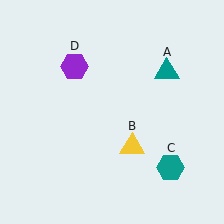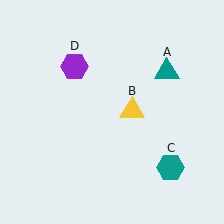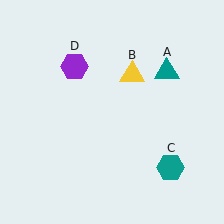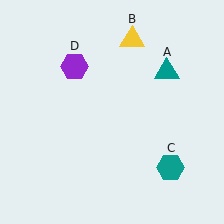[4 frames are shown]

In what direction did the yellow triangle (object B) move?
The yellow triangle (object B) moved up.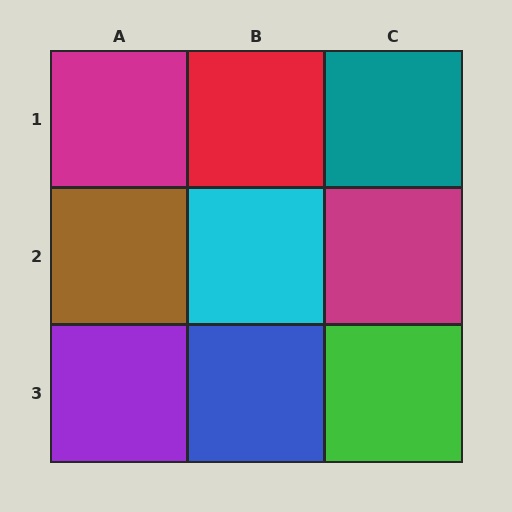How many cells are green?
1 cell is green.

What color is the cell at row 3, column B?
Blue.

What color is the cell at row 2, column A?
Brown.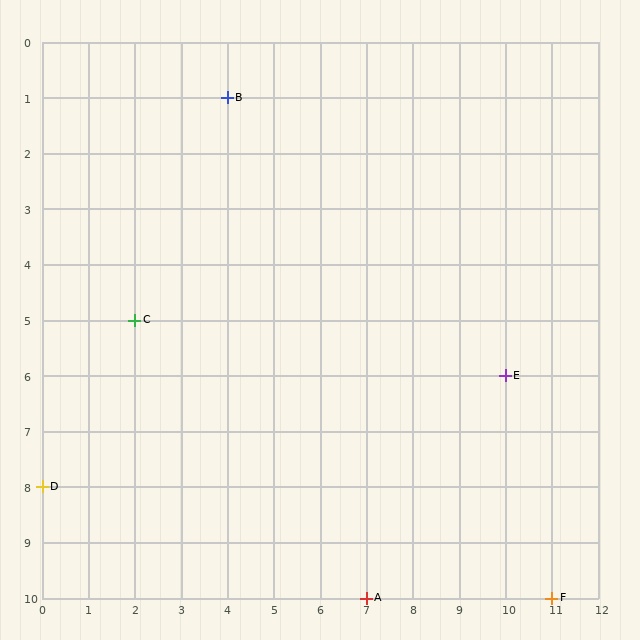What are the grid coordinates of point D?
Point D is at grid coordinates (0, 8).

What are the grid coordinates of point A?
Point A is at grid coordinates (7, 10).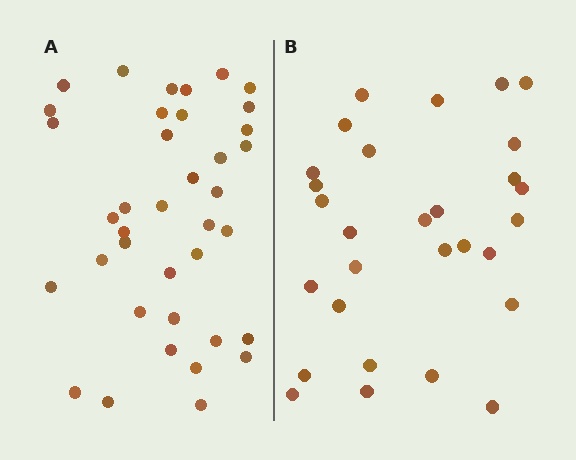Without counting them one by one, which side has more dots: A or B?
Region A (the left region) has more dots.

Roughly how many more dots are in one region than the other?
Region A has roughly 8 or so more dots than region B.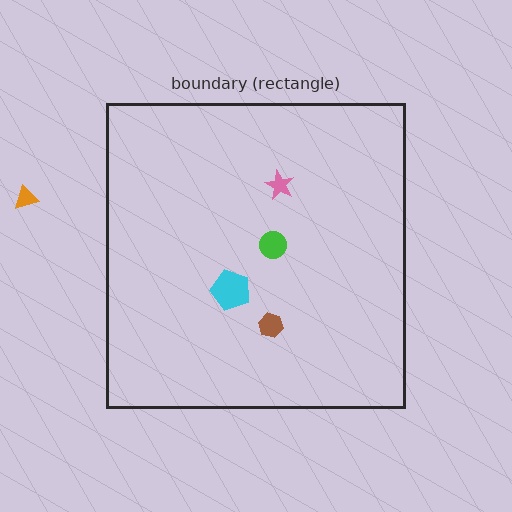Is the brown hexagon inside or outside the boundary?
Inside.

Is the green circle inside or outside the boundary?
Inside.